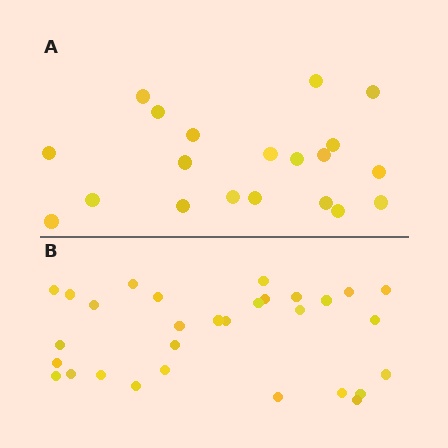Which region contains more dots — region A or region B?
Region B (the bottom region) has more dots.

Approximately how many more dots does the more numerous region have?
Region B has roughly 10 or so more dots than region A.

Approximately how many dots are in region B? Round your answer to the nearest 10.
About 30 dots.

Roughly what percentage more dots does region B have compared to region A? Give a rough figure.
About 50% more.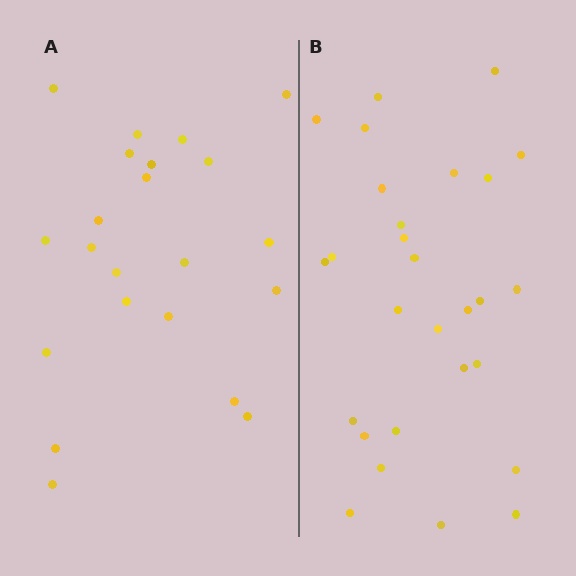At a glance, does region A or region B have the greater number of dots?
Region B (the right region) has more dots.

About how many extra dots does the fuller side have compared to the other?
Region B has about 6 more dots than region A.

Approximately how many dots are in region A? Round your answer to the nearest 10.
About 20 dots. (The exact count is 22, which rounds to 20.)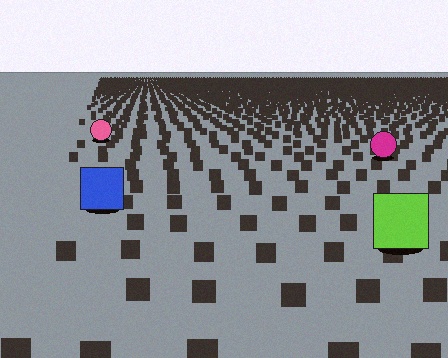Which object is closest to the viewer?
The lime square is closest. The texture marks near it are larger and more spread out.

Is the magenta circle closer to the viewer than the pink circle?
Yes. The magenta circle is closer — you can tell from the texture gradient: the ground texture is coarser near it.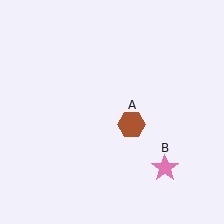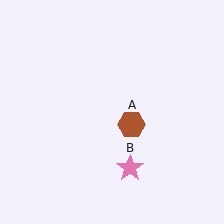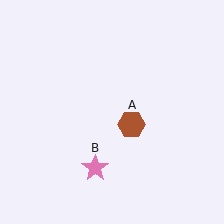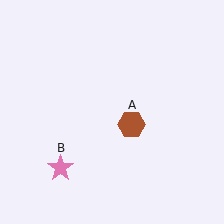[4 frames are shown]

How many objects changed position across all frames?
1 object changed position: pink star (object B).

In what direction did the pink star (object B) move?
The pink star (object B) moved left.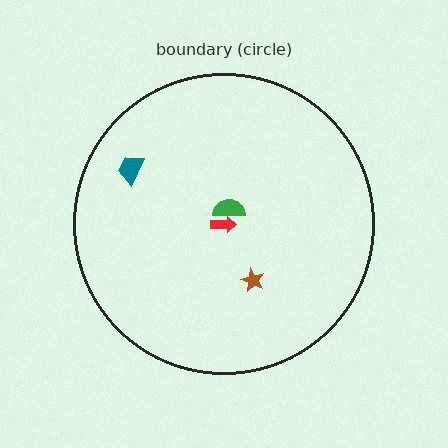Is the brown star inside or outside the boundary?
Inside.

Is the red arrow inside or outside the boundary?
Inside.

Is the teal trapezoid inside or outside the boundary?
Inside.